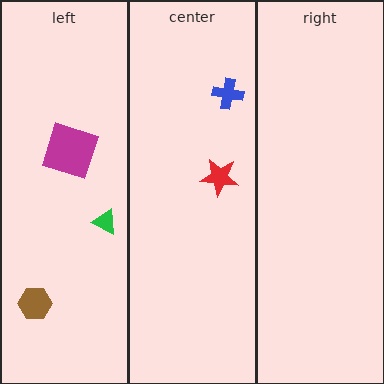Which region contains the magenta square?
The left region.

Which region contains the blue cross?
The center region.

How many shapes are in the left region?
3.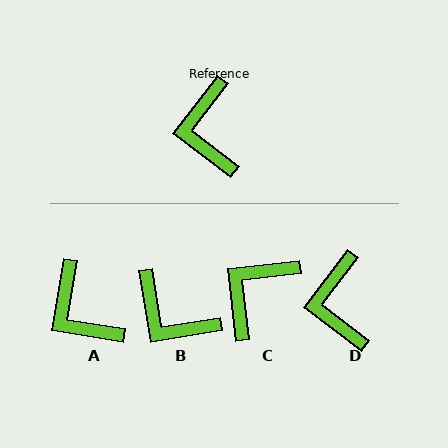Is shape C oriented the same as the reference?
No, it is off by about 46 degrees.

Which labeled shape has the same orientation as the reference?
D.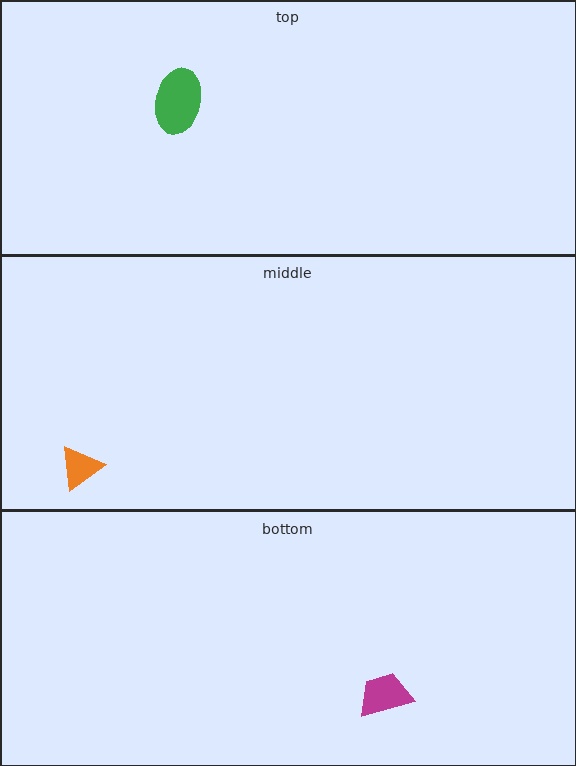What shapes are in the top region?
The green ellipse.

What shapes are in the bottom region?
The magenta trapezoid.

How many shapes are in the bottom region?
1.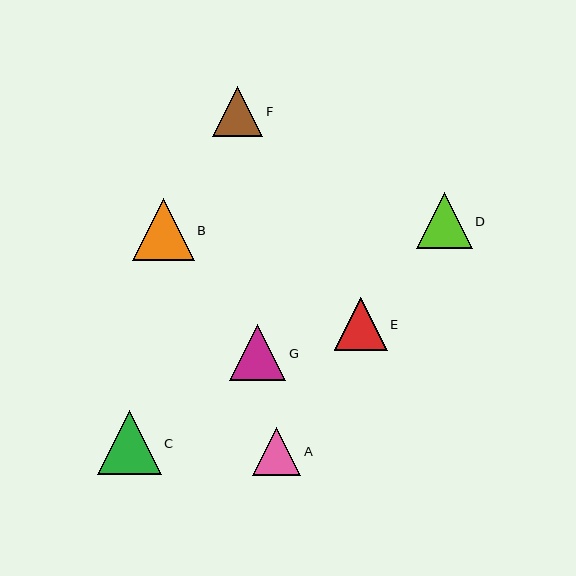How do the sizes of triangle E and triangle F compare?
Triangle E and triangle F are approximately the same size.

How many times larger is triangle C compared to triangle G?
Triangle C is approximately 1.1 times the size of triangle G.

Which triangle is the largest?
Triangle C is the largest with a size of approximately 64 pixels.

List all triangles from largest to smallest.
From largest to smallest: C, B, D, G, E, F, A.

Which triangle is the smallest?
Triangle A is the smallest with a size of approximately 48 pixels.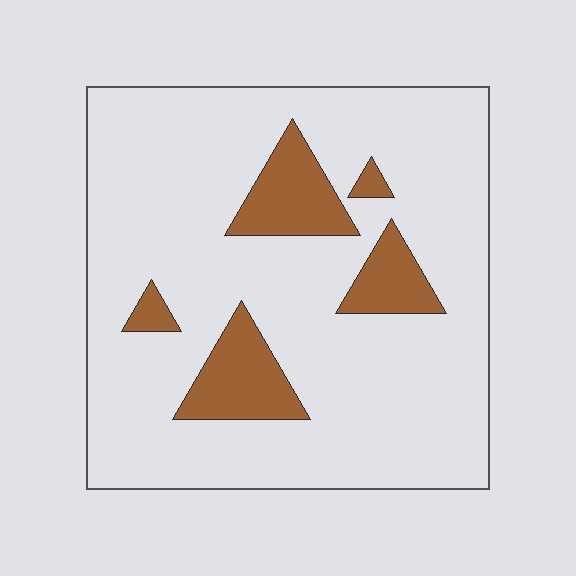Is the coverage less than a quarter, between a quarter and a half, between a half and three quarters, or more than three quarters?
Less than a quarter.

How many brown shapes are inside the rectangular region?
5.